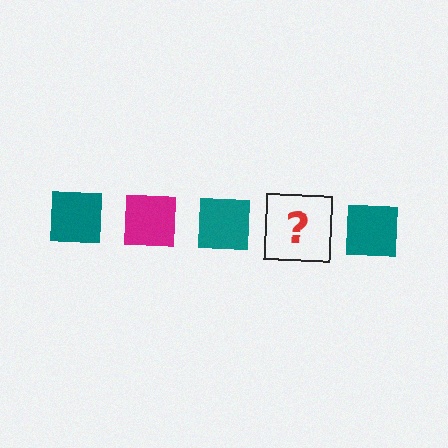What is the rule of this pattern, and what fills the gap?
The rule is that the pattern cycles through teal, magenta squares. The gap should be filled with a magenta square.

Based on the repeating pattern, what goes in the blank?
The blank should be a magenta square.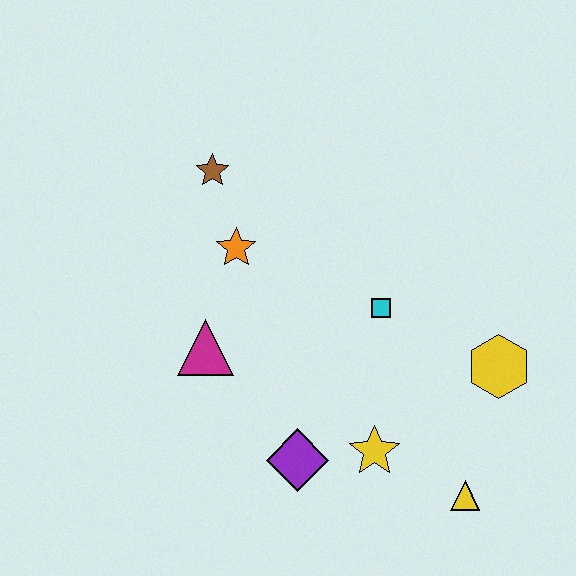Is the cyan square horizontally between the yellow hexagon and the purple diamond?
Yes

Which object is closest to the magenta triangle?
The orange star is closest to the magenta triangle.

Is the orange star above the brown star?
No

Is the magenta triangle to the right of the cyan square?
No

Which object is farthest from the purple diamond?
The brown star is farthest from the purple diamond.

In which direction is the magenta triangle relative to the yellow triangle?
The magenta triangle is to the left of the yellow triangle.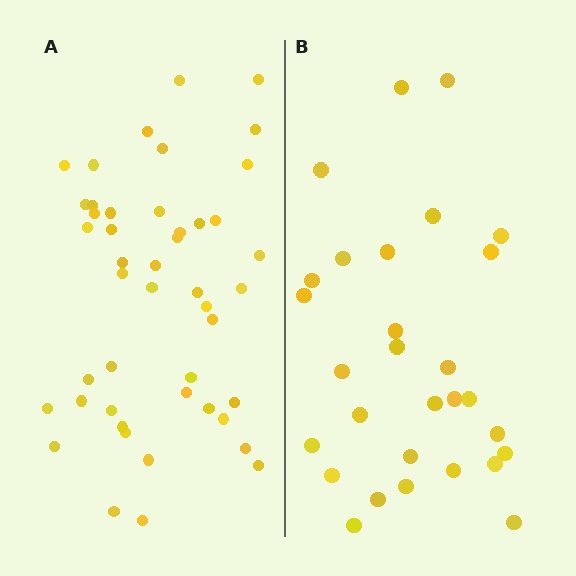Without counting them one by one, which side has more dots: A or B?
Region A (the left region) has more dots.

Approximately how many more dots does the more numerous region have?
Region A has approximately 15 more dots than region B.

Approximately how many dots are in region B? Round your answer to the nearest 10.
About 30 dots. (The exact count is 29, which rounds to 30.)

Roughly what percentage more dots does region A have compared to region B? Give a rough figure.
About 60% more.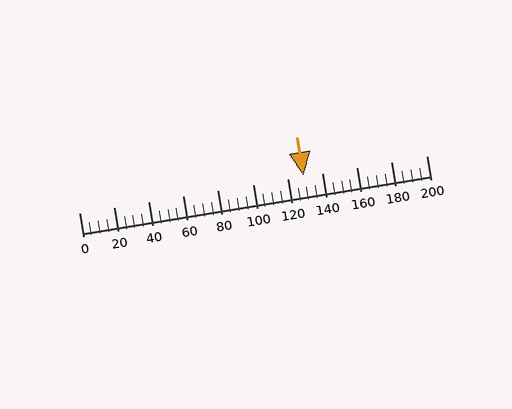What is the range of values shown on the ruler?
The ruler shows values from 0 to 200.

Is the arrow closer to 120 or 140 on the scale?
The arrow is closer to 120.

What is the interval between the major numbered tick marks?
The major tick marks are spaced 20 units apart.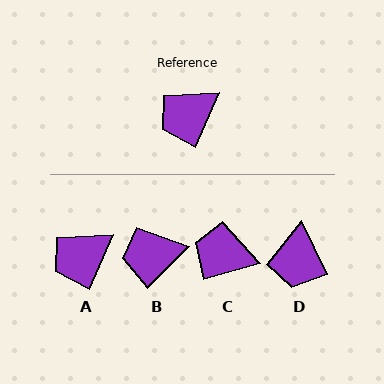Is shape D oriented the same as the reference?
No, it is off by about 49 degrees.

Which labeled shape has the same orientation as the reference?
A.